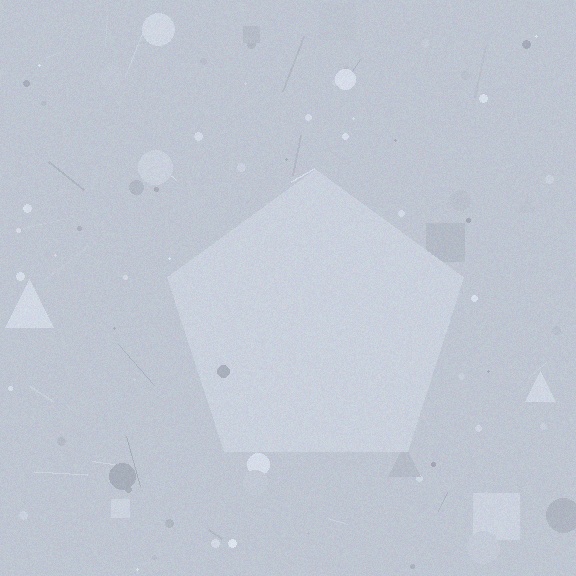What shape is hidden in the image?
A pentagon is hidden in the image.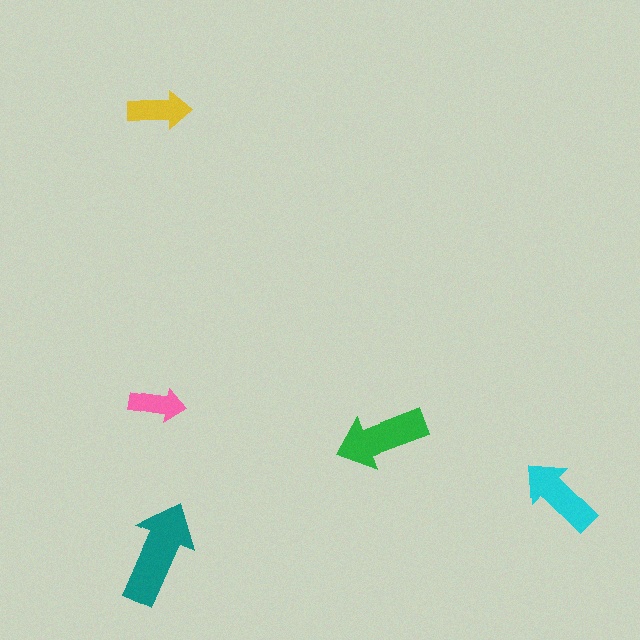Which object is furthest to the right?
The cyan arrow is rightmost.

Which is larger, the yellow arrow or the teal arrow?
The teal one.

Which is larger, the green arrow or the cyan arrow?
The green one.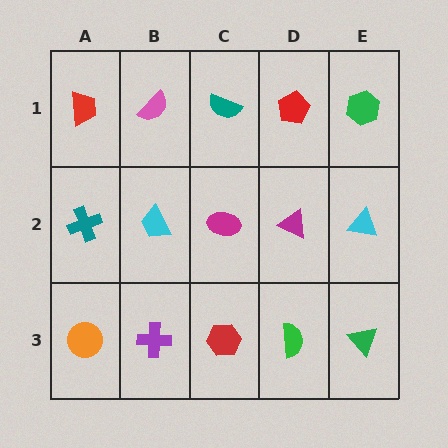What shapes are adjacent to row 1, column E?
A cyan triangle (row 2, column E), a red pentagon (row 1, column D).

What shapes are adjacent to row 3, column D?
A magenta triangle (row 2, column D), a red hexagon (row 3, column C), a green triangle (row 3, column E).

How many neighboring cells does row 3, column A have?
2.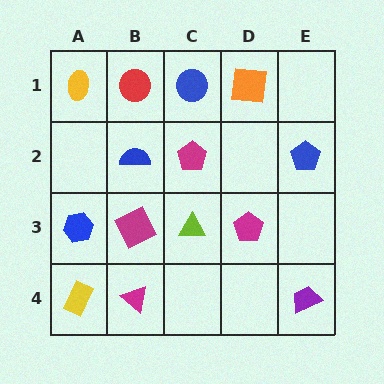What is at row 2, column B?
A blue semicircle.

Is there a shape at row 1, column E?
No, that cell is empty.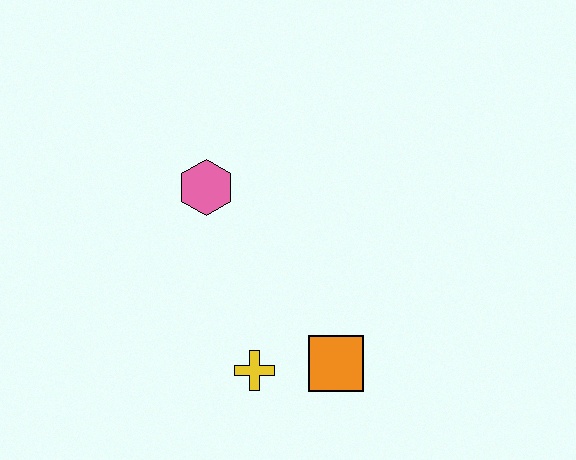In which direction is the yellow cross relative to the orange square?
The yellow cross is to the left of the orange square.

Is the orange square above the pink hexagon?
No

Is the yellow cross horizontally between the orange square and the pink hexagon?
Yes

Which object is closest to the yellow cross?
The orange square is closest to the yellow cross.